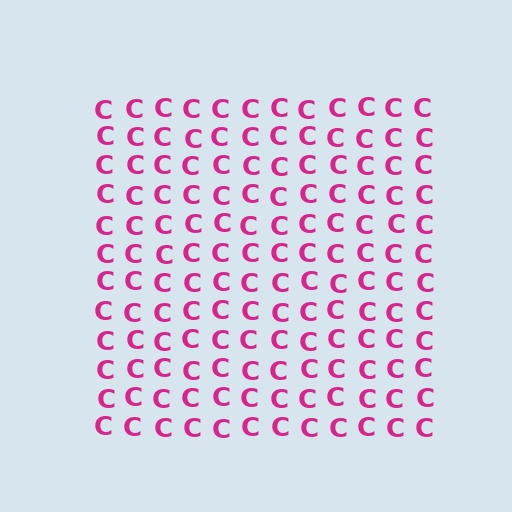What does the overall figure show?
The overall figure shows a square.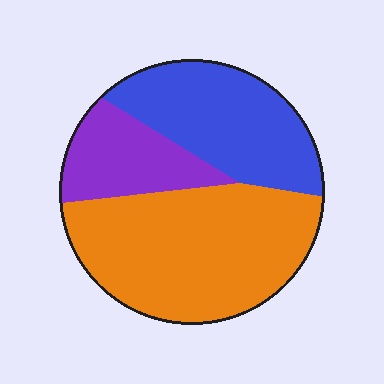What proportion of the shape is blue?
Blue takes up about one third (1/3) of the shape.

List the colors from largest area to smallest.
From largest to smallest: orange, blue, purple.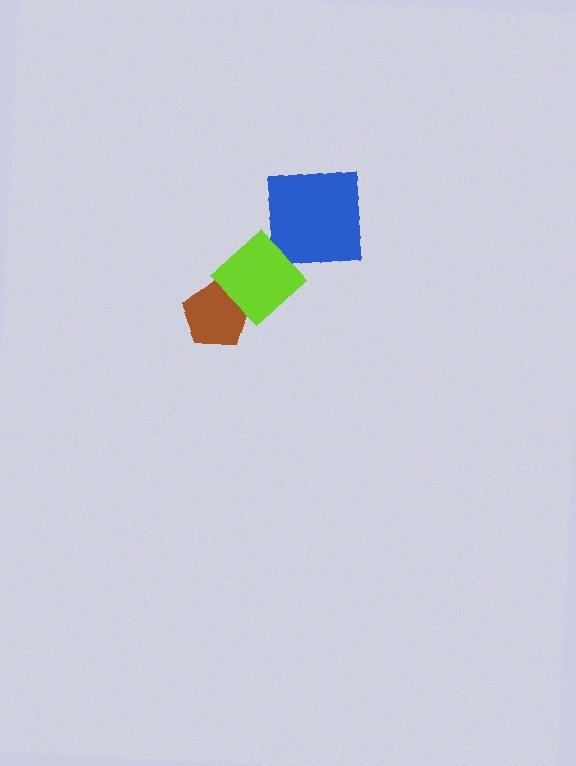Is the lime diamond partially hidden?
No, no other shape covers it.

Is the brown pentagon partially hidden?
Yes, it is partially covered by another shape.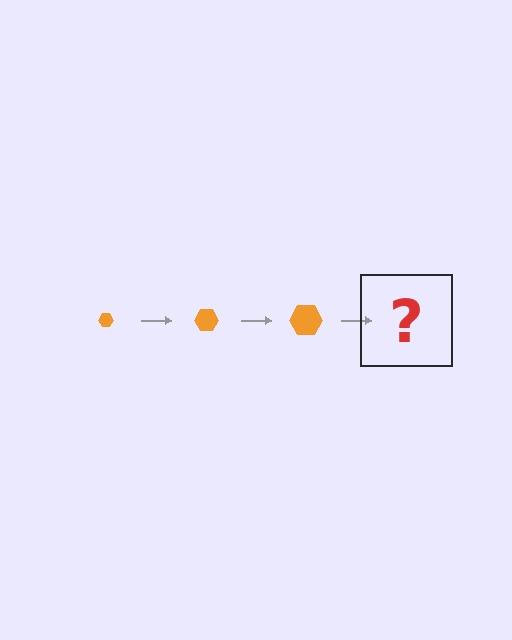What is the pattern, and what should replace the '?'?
The pattern is that the hexagon gets progressively larger each step. The '?' should be an orange hexagon, larger than the previous one.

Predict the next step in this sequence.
The next step is an orange hexagon, larger than the previous one.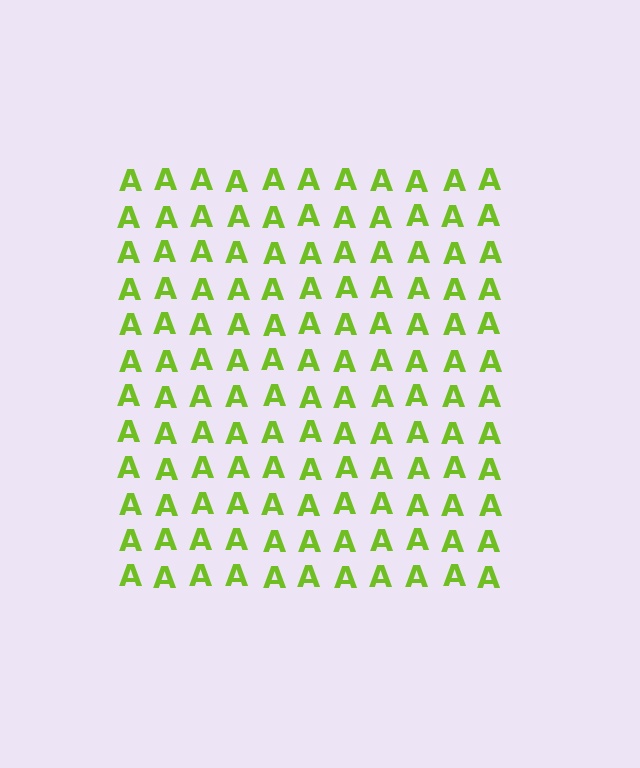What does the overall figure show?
The overall figure shows a square.